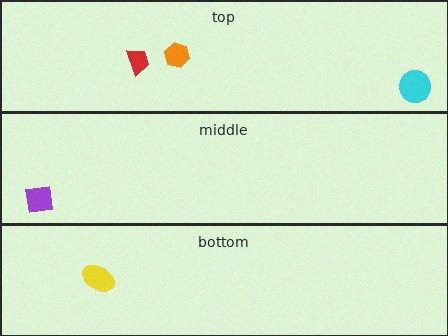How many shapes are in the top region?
3.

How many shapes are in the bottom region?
1.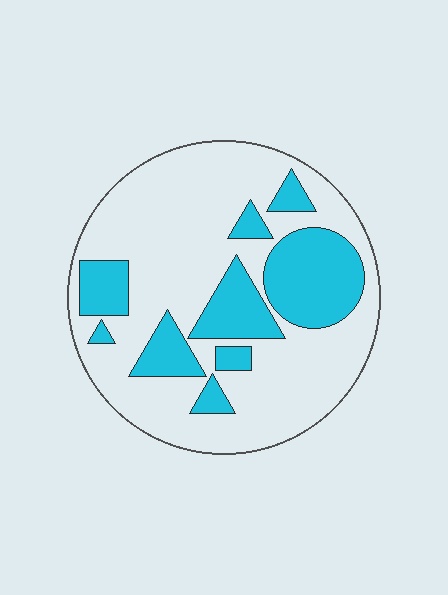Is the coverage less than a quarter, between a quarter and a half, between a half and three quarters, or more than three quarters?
Between a quarter and a half.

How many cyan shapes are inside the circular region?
9.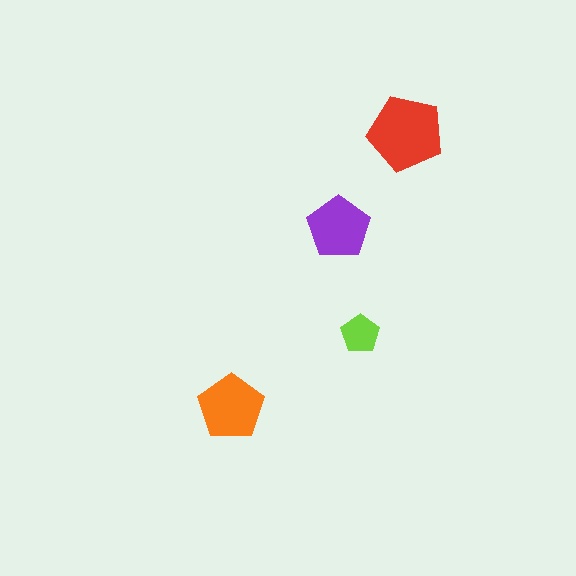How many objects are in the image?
There are 4 objects in the image.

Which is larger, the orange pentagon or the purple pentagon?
The orange one.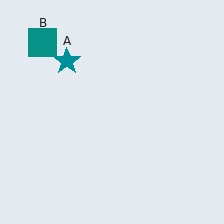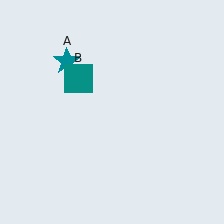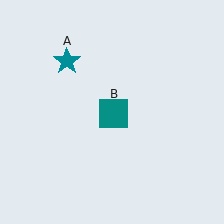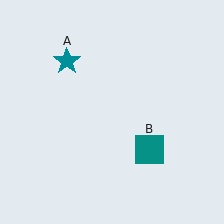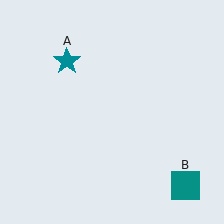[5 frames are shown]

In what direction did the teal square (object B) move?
The teal square (object B) moved down and to the right.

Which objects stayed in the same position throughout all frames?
Teal star (object A) remained stationary.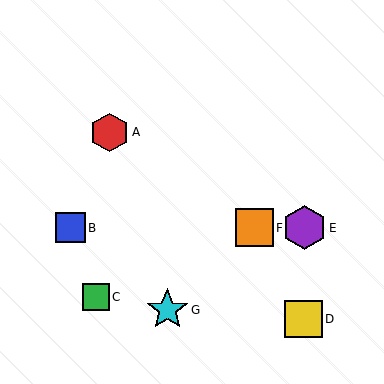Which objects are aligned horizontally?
Objects B, E, F are aligned horizontally.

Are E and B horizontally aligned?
Yes, both are at y≈228.